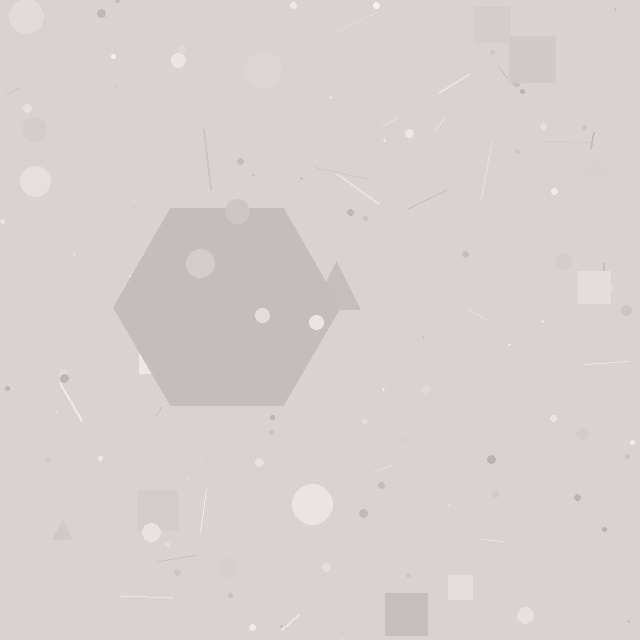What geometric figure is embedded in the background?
A hexagon is embedded in the background.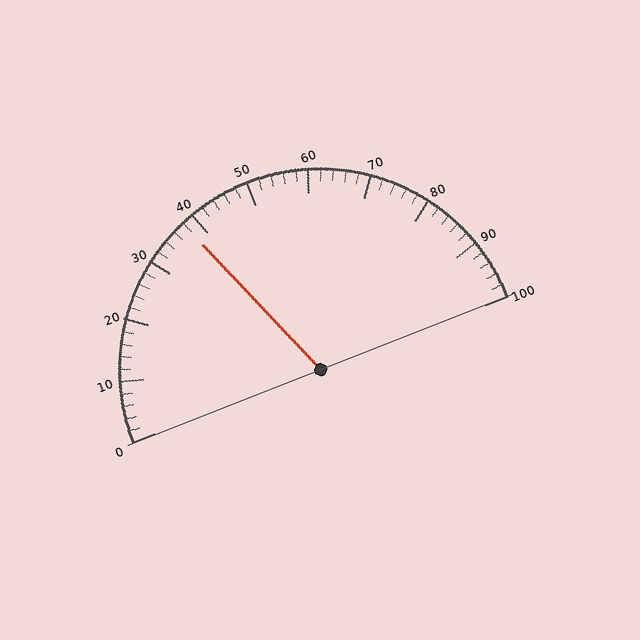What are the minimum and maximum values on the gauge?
The gauge ranges from 0 to 100.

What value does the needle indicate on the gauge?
The needle indicates approximately 38.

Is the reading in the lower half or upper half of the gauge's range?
The reading is in the lower half of the range (0 to 100).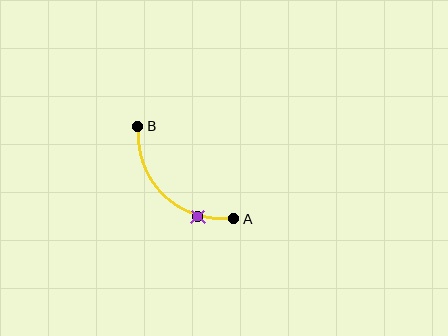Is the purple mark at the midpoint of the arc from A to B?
No. The purple mark lies on the arc but is closer to endpoint A. The arc midpoint would be at the point on the curve equidistant along the arc from both A and B.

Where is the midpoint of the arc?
The arc midpoint is the point on the curve farthest from the straight line joining A and B. It sits below and to the left of that line.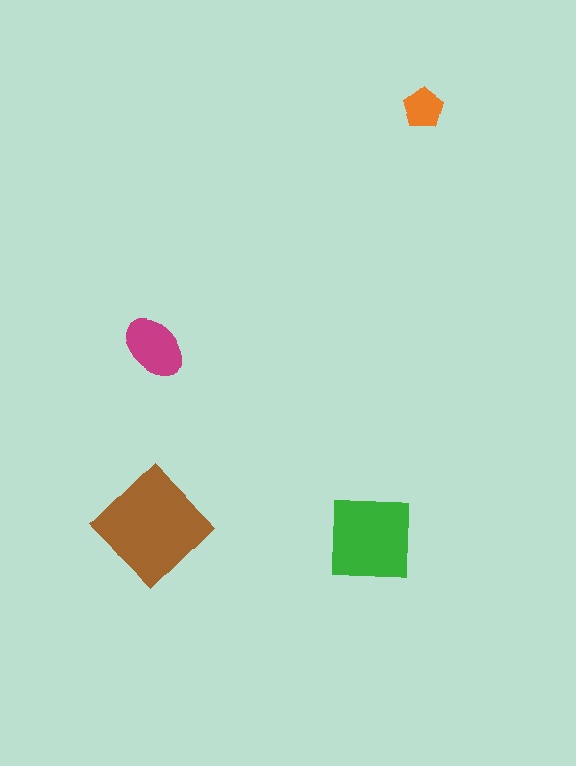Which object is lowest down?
The green square is bottommost.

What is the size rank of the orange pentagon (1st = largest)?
4th.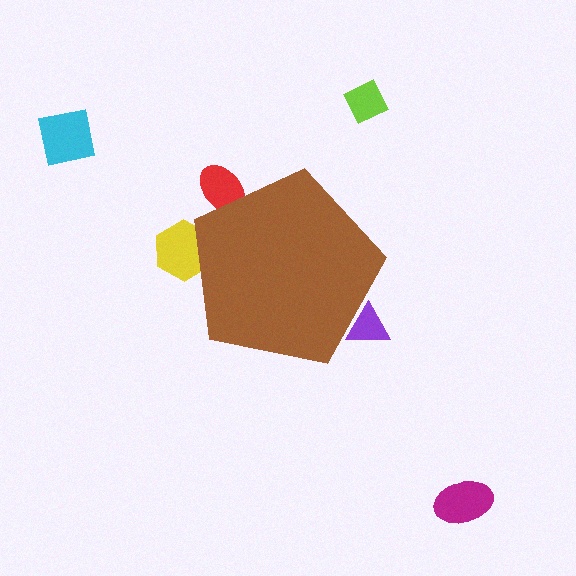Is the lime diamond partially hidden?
No, the lime diamond is fully visible.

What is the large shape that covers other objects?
A brown pentagon.